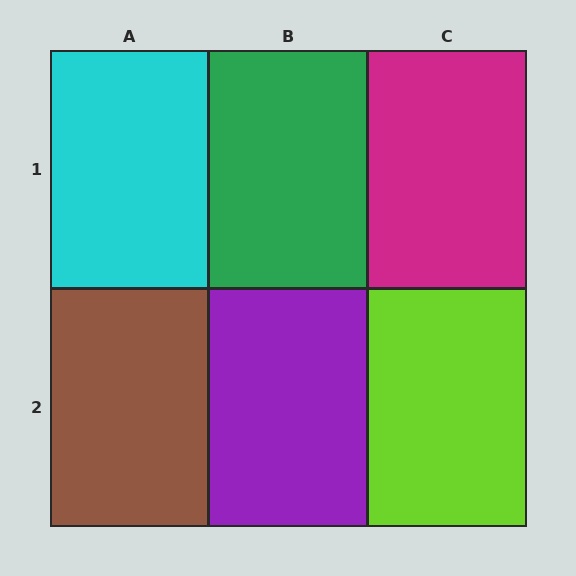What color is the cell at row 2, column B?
Purple.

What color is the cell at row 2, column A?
Brown.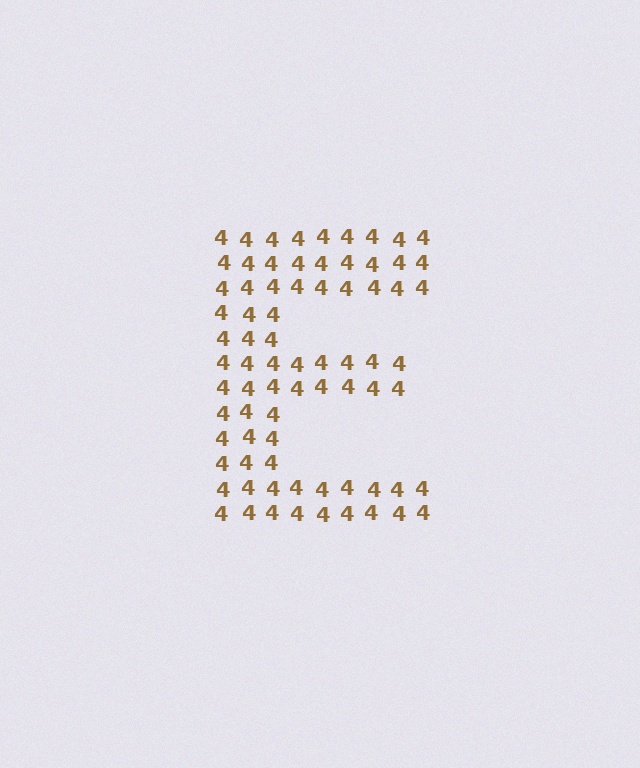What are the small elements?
The small elements are digit 4's.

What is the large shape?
The large shape is the letter E.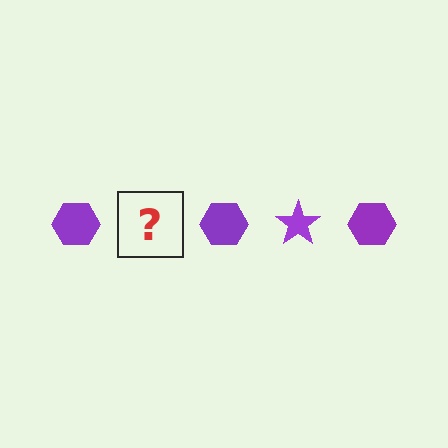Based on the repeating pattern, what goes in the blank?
The blank should be a purple star.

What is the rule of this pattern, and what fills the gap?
The rule is that the pattern cycles through hexagon, star shapes in purple. The gap should be filled with a purple star.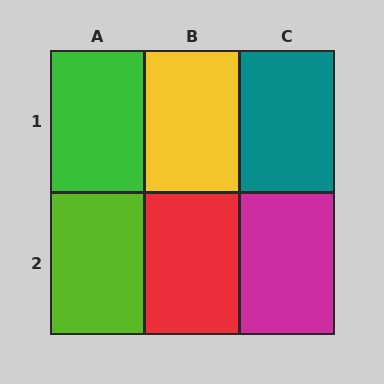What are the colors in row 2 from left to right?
Lime, red, magenta.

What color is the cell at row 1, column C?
Teal.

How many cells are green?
1 cell is green.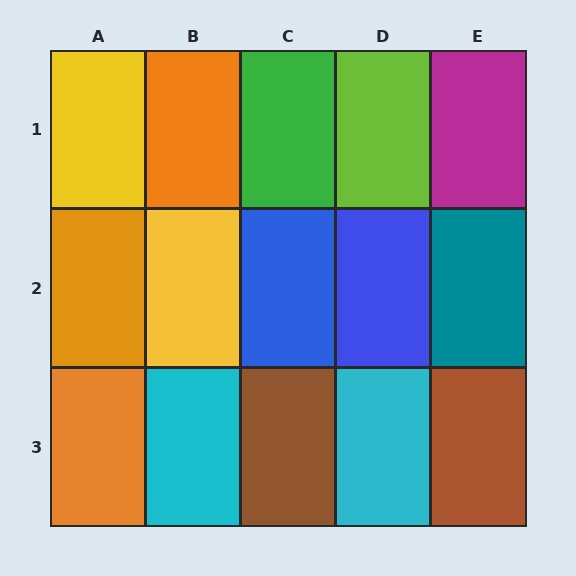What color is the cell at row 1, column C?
Green.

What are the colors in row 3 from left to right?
Orange, cyan, brown, cyan, brown.